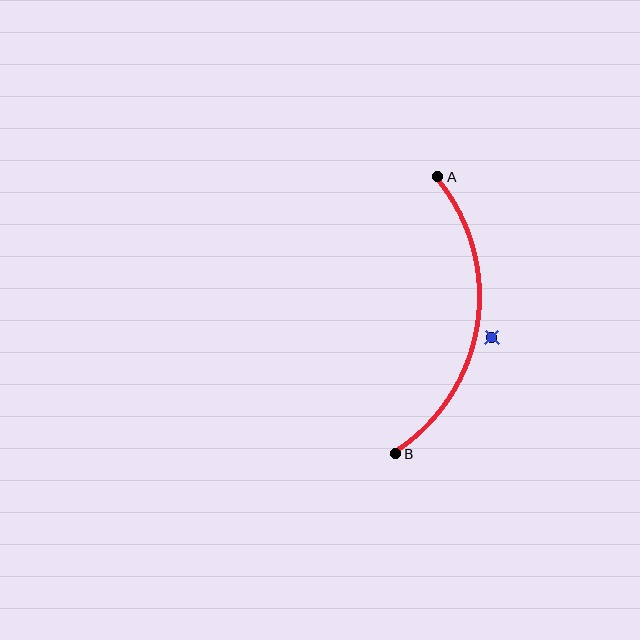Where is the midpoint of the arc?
The arc midpoint is the point on the curve farthest from the straight line joining A and B. It sits to the right of that line.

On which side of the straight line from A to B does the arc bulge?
The arc bulges to the right of the straight line connecting A and B.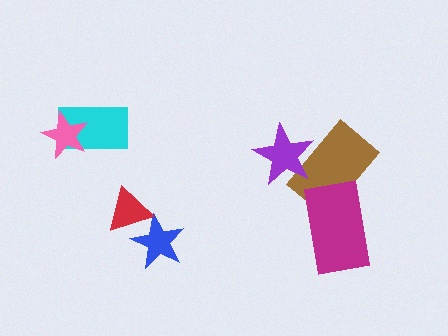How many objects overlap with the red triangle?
1 object overlaps with the red triangle.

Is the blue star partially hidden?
Yes, it is partially covered by another shape.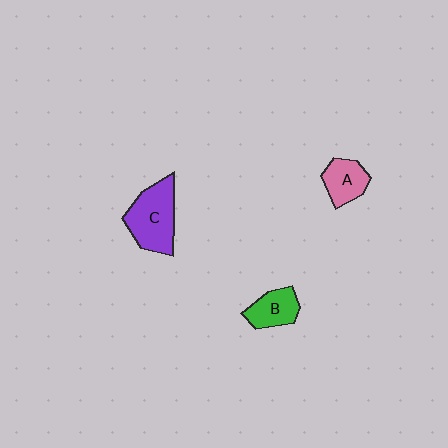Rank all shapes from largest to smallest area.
From largest to smallest: C (purple), B (green), A (pink).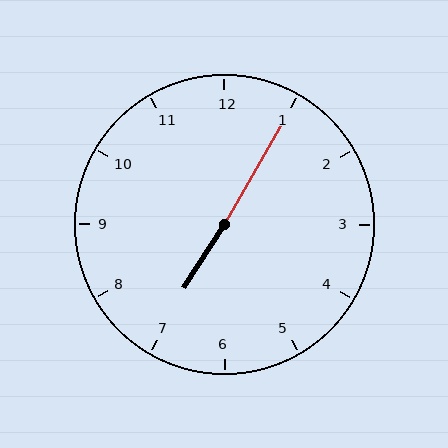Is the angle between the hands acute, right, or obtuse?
It is obtuse.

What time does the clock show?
7:05.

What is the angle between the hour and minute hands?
Approximately 178 degrees.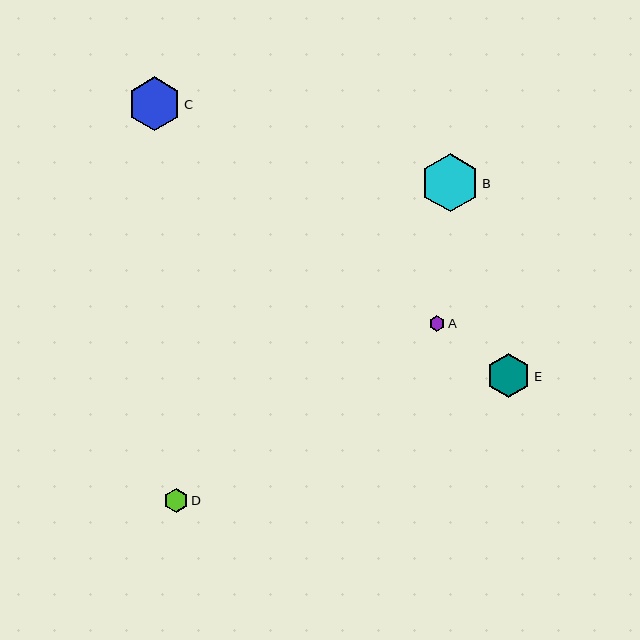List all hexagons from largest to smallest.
From largest to smallest: B, C, E, D, A.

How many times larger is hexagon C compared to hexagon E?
Hexagon C is approximately 1.2 times the size of hexagon E.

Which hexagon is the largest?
Hexagon B is the largest with a size of approximately 58 pixels.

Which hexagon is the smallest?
Hexagon A is the smallest with a size of approximately 16 pixels.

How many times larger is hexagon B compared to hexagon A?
Hexagon B is approximately 3.7 times the size of hexagon A.